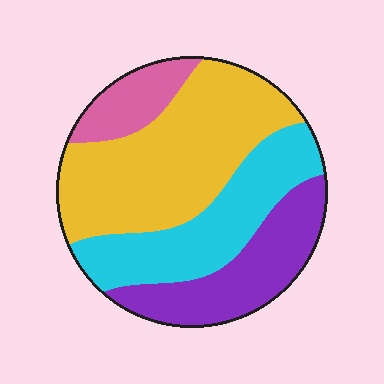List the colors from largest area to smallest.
From largest to smallest: yellow, cyan, purple, pink.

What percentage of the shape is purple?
Purple covers around 20% of the shape.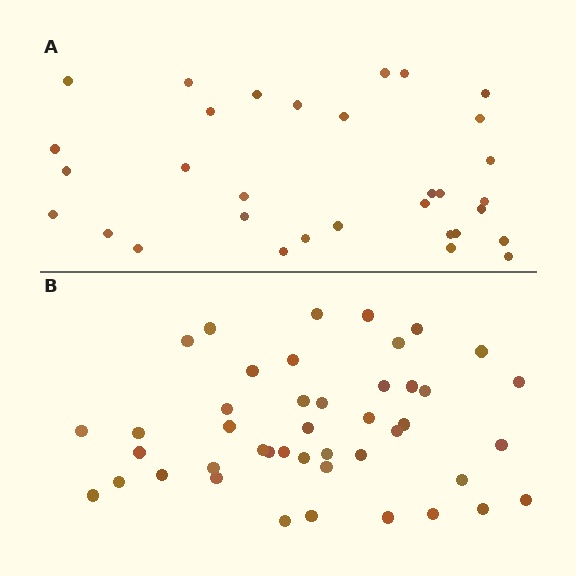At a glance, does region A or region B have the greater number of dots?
Region B (the bottom region) has more dots.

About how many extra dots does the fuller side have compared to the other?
Region B has roughly 12 or so more dots than region A.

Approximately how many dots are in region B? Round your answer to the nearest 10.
About 40 dots. (The exact count is 44, which rounds to 40.)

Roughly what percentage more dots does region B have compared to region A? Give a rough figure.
About 40% more.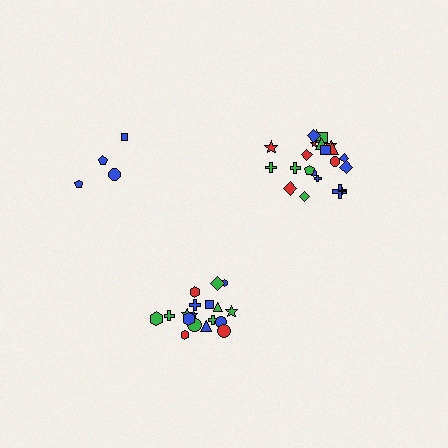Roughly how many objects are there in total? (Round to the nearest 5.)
Roughly 45 objects in total.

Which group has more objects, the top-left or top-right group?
The top-right group.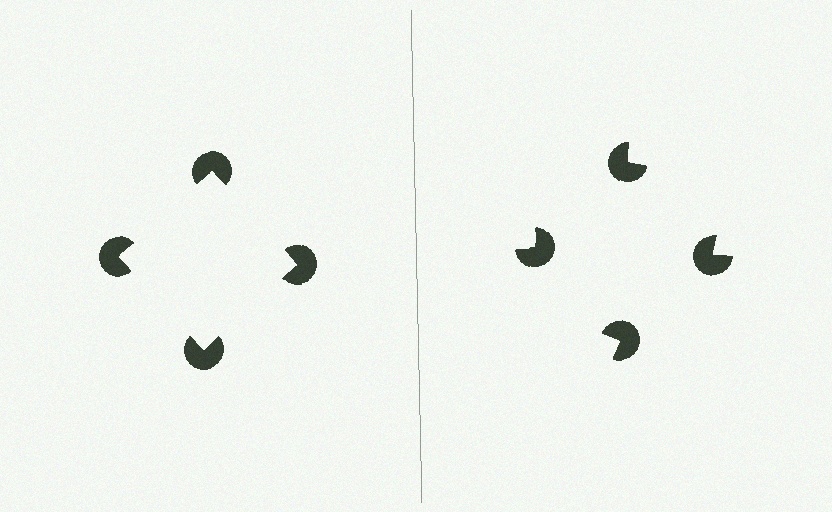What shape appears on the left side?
An illusory square.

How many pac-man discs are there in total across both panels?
8 — 4 on each side.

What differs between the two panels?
The pac-man discs are positioned identically on both sides; only the wedge orientations differ. On the left they align to a square; on the right they are misaligned.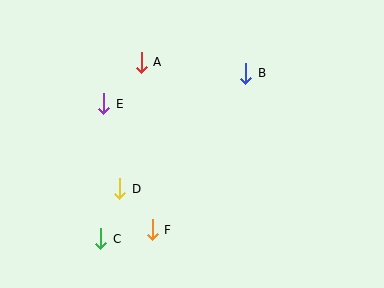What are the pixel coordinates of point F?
Point F is at (152, 230).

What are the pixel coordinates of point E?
Point E is at (104, 104).